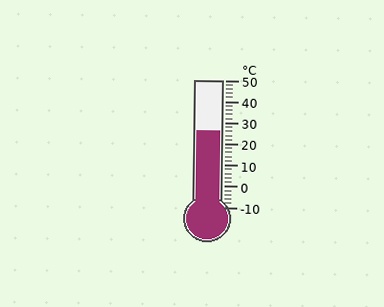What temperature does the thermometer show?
The thermometer shows approximately 26°C.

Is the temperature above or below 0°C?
The temperature is above 0°C.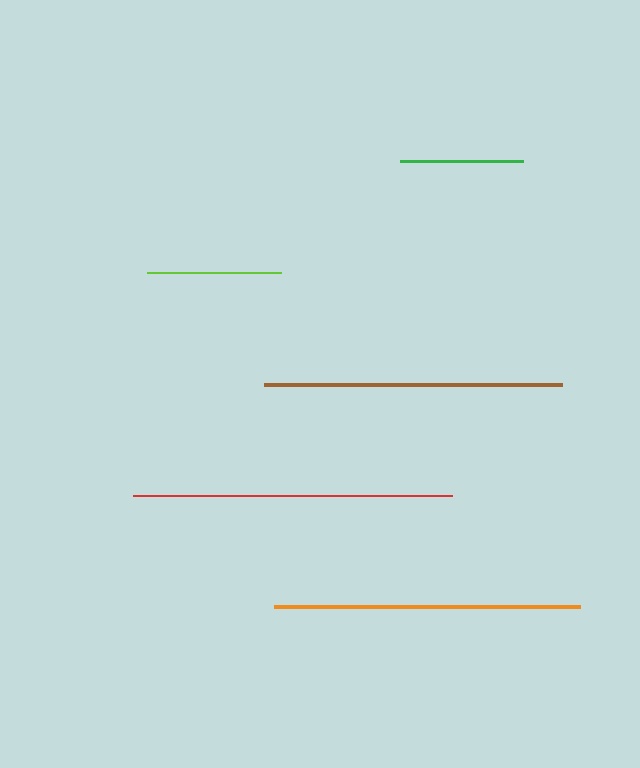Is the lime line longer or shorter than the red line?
The red line is longer than the lime line.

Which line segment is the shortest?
The green line is the shortest at approximately 123 pixels.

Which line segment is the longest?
The red line is the longest at approximately 319 pixels.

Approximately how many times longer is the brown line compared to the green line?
The brown line is approximately 2.4 times the length of the green line.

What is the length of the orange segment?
The orange segment is approximately 306 pixels long.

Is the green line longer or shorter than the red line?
The red line is longer than the green line.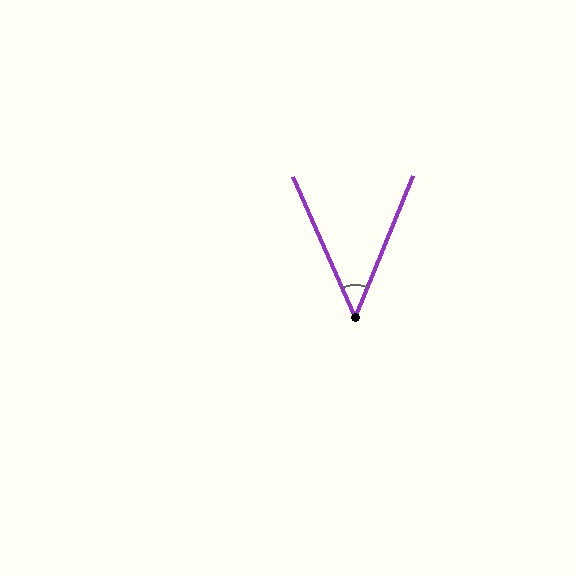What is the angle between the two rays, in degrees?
Approximately 46 degrees.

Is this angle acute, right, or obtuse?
It is acute.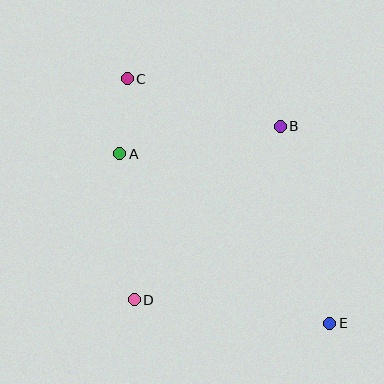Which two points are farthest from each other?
Points C and E are farthest from each other.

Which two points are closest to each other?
Points A and C are closest to each other.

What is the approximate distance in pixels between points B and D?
The distance between B and D is approximately 227 pixels.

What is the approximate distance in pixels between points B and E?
The distance between B and E is approximately 203 pixels.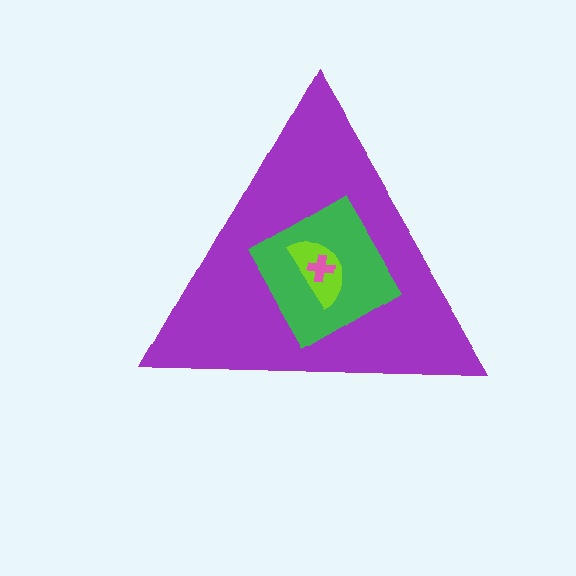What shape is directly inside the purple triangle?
The green diamond.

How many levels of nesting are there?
4.